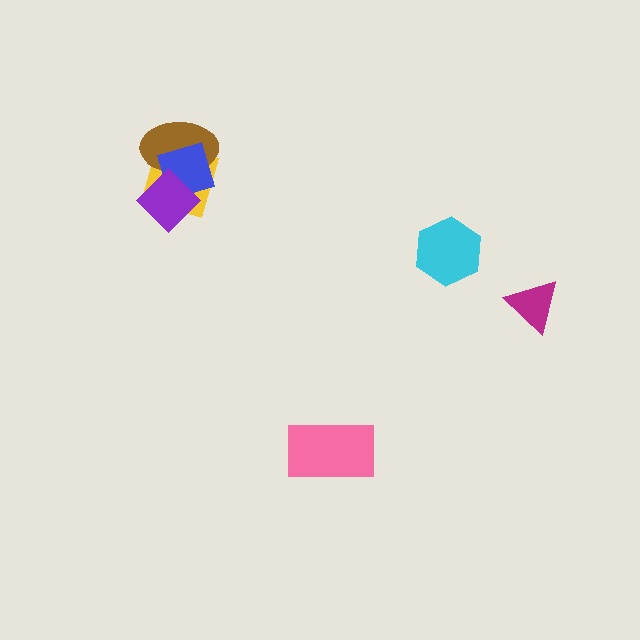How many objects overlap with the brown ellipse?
3 objects overlap with the brown ellipse.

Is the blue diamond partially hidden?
Yes, it is partially covered by another shape.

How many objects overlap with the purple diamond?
3 objects overlap with the purple diamond.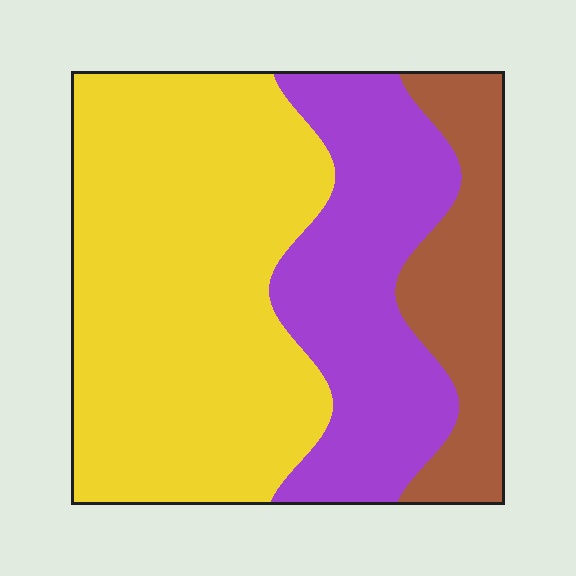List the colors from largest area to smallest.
From largest to smallest: yellow, purple, brown.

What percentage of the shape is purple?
Purple takes up between a sixth and a third of the shape.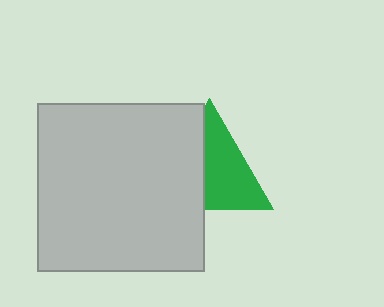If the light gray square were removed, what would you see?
You would see the complete green triangle.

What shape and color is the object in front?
The object in front is a light gray square.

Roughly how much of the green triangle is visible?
About half of it is visible (roughly 56%).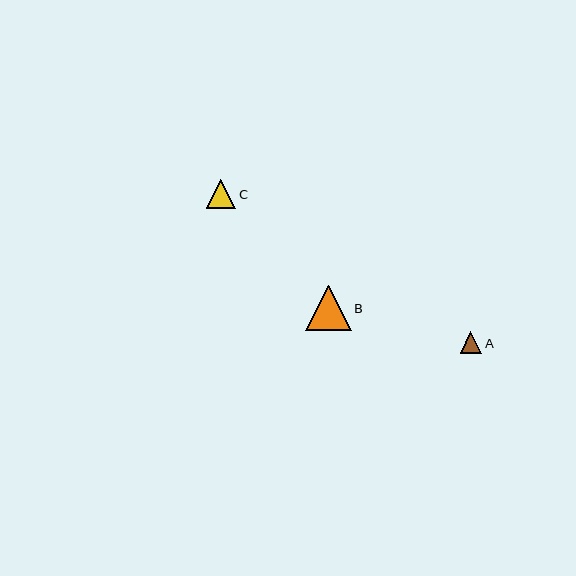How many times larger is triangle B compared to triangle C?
Triangle B is approximately 1.5 times the size of triangle C.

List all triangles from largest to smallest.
From largest to smallest: B, C, A.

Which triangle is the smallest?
Triangle A is the smallest with a size of approximately 21 pixels.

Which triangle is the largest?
Triangle B is the largest with a size of approximately 45 pixels.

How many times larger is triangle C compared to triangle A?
Triangle C is approximately 1.4 times the size of triangle A.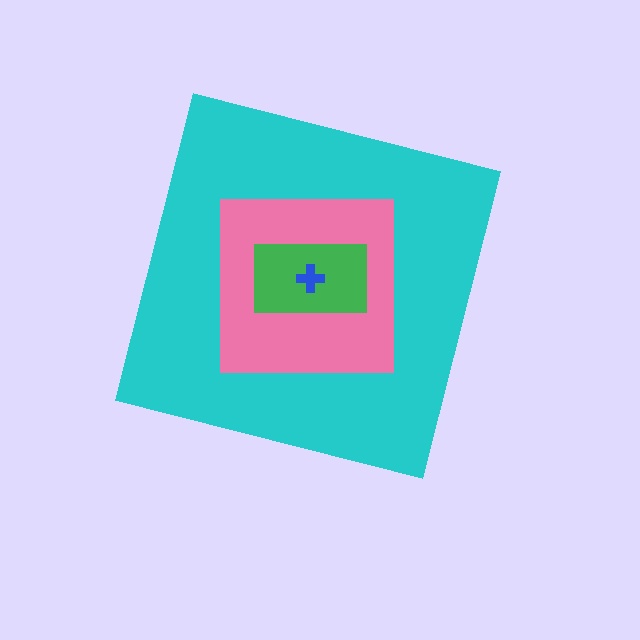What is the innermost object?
The blue cross.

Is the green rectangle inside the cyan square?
Yes.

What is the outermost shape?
The cyan square.